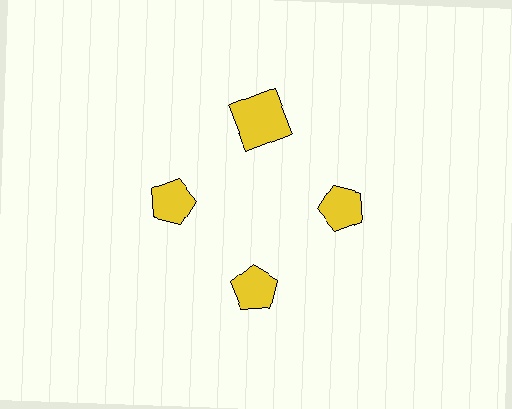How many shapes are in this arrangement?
There are 4 shapes arranged in a ring pattern.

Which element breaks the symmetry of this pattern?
The yellow square at roughly the 12 o'clock position breaks the symmetry. All other shapes are yellow pentagons.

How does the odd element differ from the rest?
It has a different shape: square instead of pentagon.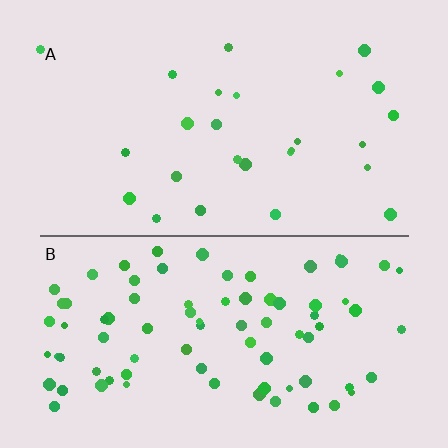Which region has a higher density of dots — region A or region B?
B (the bottom).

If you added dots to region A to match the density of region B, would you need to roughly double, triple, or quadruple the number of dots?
Approximately triple.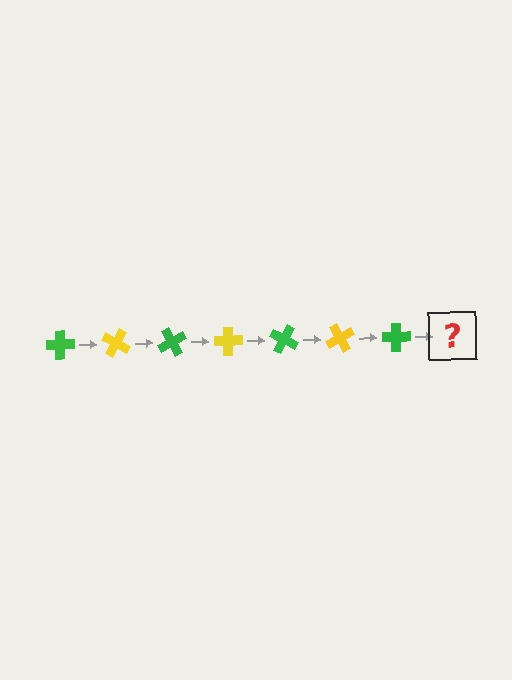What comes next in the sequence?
The next element should be a yellow cross, rotated 210 degrees from the start.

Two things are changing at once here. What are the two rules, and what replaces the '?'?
The two rules are that it rotates 30 degrees each step and the color cycles through green and yellow. The '?' should be a yellow cross, rotated 210 degrees from the start.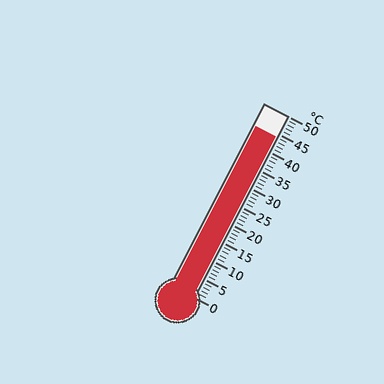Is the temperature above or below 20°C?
The temperature is above 20°C.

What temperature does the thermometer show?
The thermometer shows approximately 44°C.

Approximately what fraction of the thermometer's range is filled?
The thermometer is filled to approximately 90% of its range.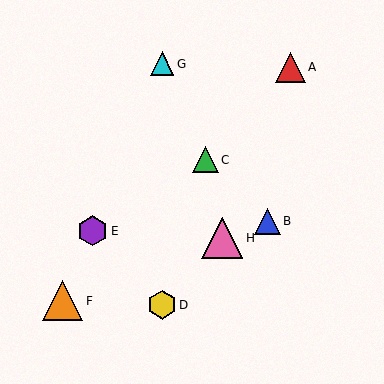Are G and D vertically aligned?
Yes, both are at x≈162.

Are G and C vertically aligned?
No, G is at x≈162 and C is at x≈206.